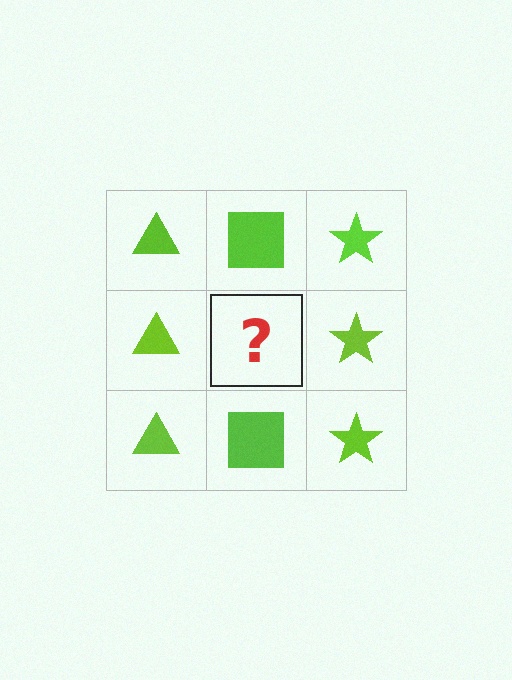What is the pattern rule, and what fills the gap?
The rule is that each column has a consistent shape. The gap should be filled with a lime square.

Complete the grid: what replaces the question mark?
The question mark should be replaced with a lime square.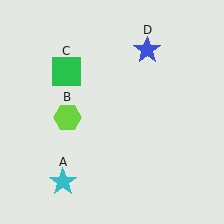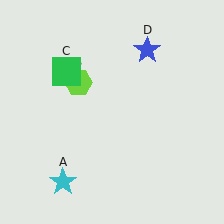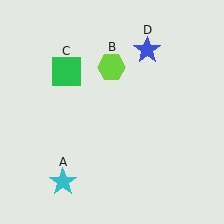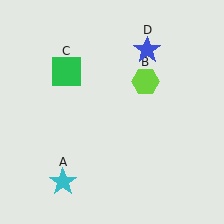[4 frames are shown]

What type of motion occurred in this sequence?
The lime hexagon (object B) rotated clockwise around the center of the scene.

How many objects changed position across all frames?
1 object changed position: lime hexagon (object B).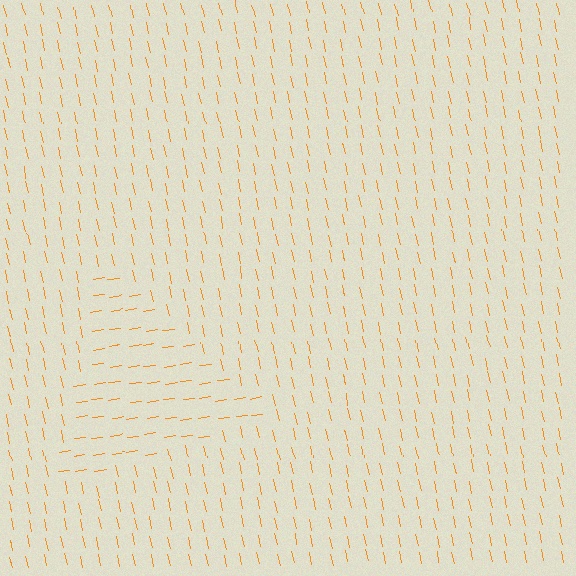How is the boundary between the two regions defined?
The boundary is defined purely by a change in line orientation (approximately 86 degrees difference). All lines are the same color and thickness.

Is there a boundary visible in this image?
Yes, there is a texture boundary formed by a change in line orientation.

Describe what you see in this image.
The image is filled with small orange line segments. A triangle region in the image has lines oriented differently from the surrounding lines, creating a visible texture boundary.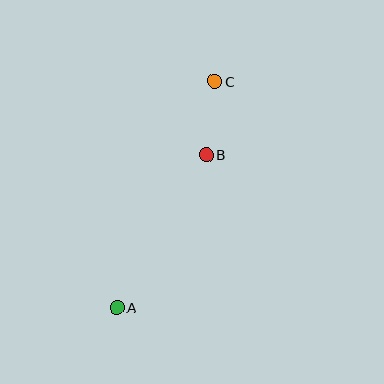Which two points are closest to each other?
Points B and C are closest to each other.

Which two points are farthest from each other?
Points A and C are farthest from each other.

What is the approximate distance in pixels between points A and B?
The distance between A and B is approximately 177 pixels.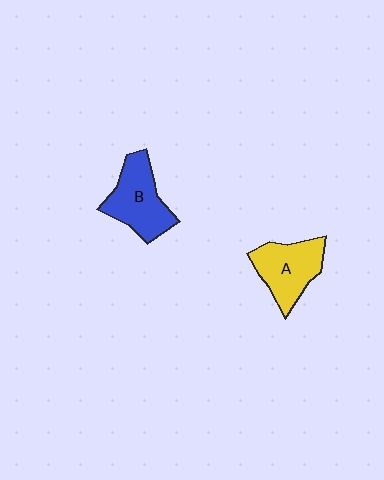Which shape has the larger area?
Shape B (blue).